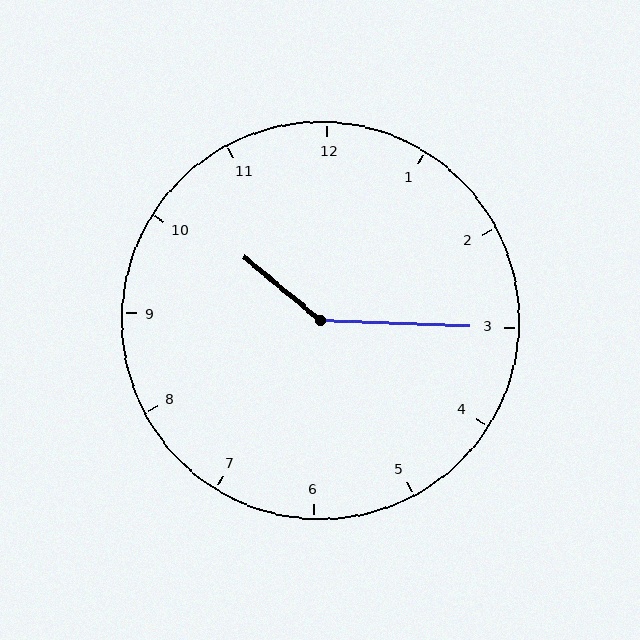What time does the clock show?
10:15.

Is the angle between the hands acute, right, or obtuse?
It is obtuse.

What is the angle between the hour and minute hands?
Approximately 142 degrees.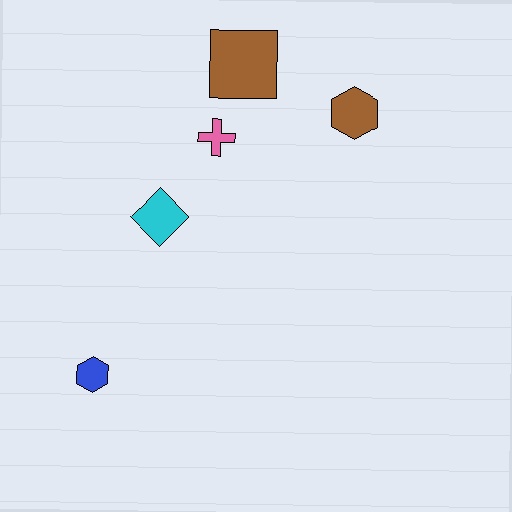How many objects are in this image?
There are 5 objects.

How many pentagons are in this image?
There are no pentagons.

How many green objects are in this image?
There are no green objects.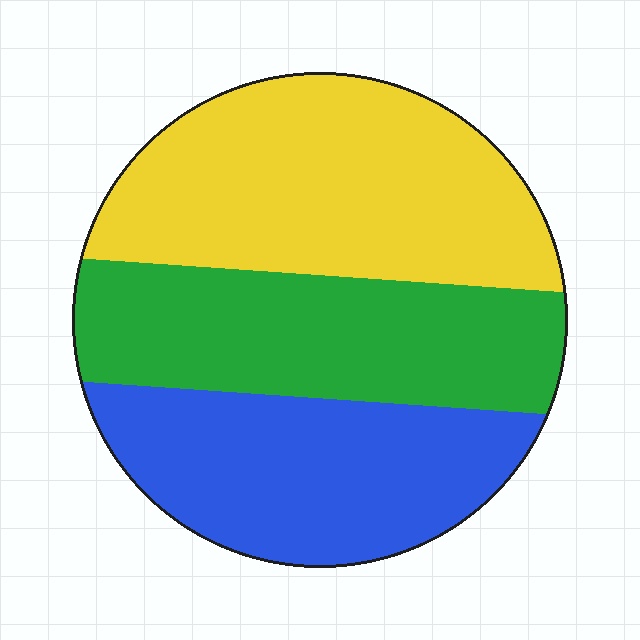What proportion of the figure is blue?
Blue covers around 30% of the figure.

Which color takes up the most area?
Yellow, at roughly 40%.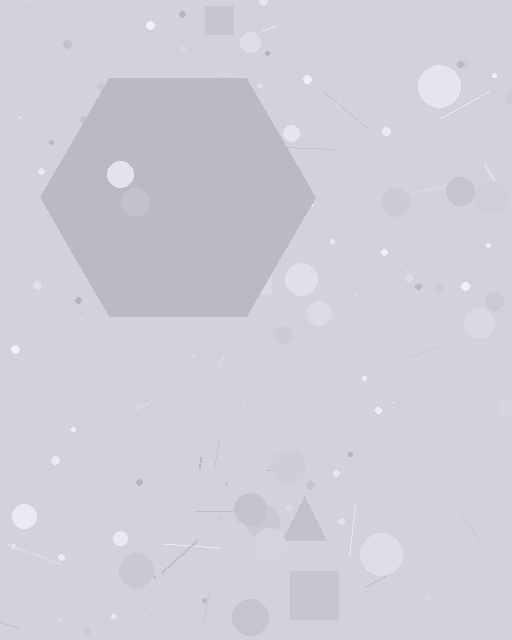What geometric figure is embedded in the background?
A hexagon is embedded in the background.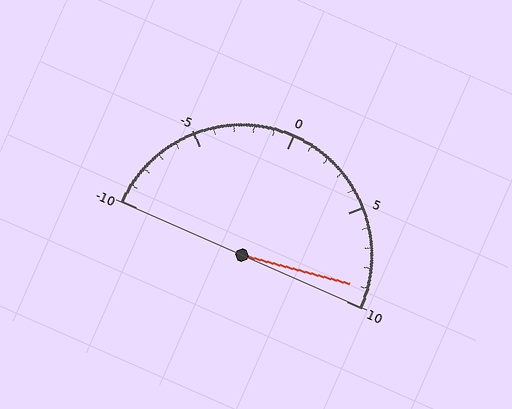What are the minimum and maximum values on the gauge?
The gauge ranges from -10 to 10.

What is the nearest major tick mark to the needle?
The nearest major tick mark is 10.